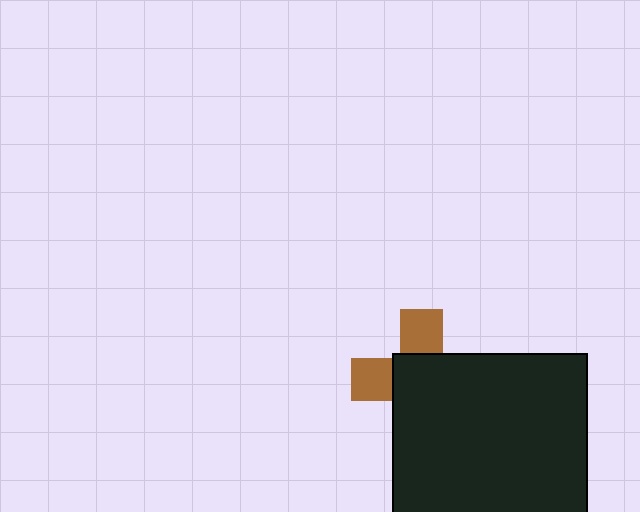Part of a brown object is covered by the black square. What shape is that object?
It is a cross.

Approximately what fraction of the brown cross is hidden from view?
Roughly 64% of the brown cross is hidden behind the black square.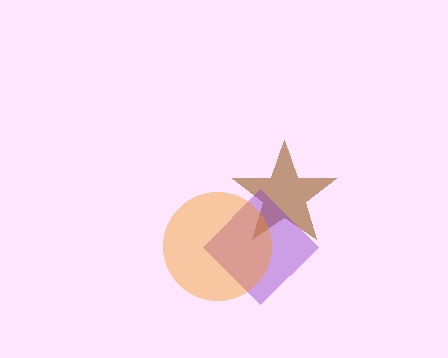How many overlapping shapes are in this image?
There are 3 overlapping shapes in the image.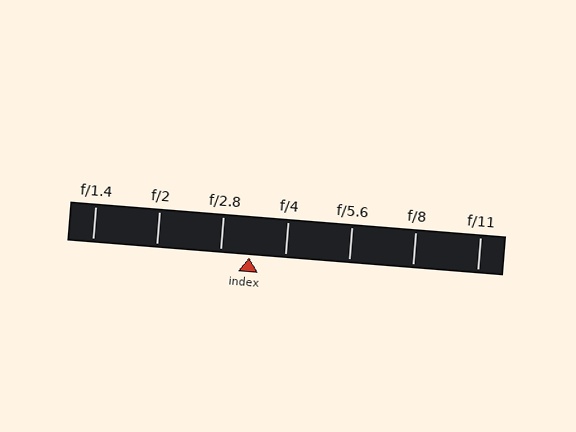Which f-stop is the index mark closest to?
The index mark is closest to f/2.8.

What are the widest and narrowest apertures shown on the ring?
The widest aperture shown is f/1.4 and the narrowest is f/11.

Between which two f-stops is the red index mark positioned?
The index mark is between f/2.8 and f/4.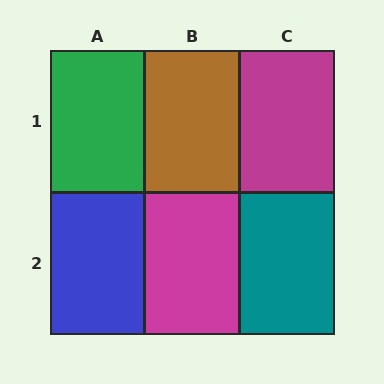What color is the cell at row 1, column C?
Magenta.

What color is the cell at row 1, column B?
Brown.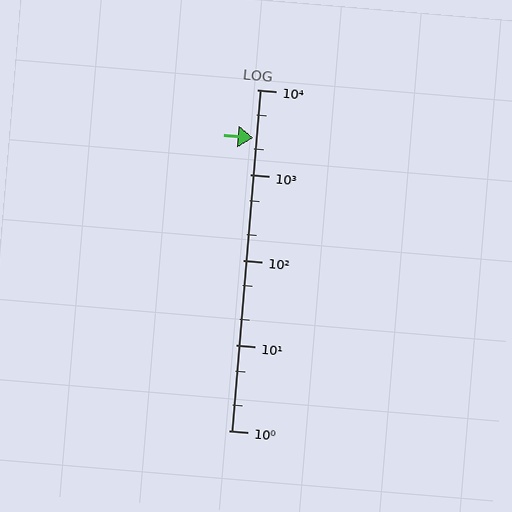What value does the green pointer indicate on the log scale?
The pointer indicates approximately 2700.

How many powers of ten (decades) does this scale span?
The scale spans 4 decades, from 1 to 10000.